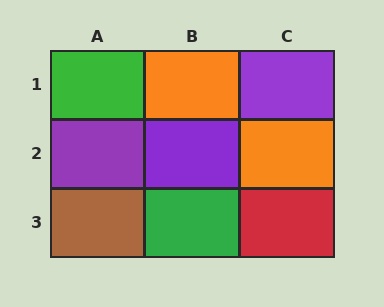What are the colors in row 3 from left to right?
Brown, green, red.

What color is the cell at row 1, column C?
Purple.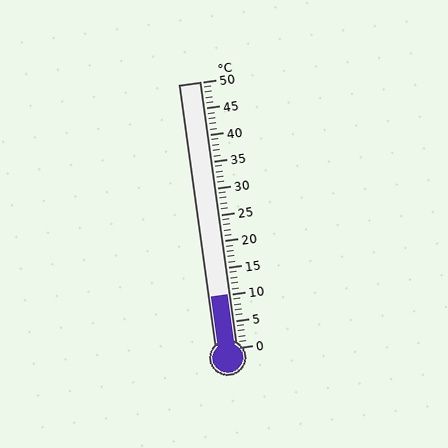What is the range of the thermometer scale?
The thermometer scale ranges from 0°C to 50°C.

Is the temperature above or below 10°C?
The temperature is at 10°C.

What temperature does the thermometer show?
The thermometer shows approximately 10°C.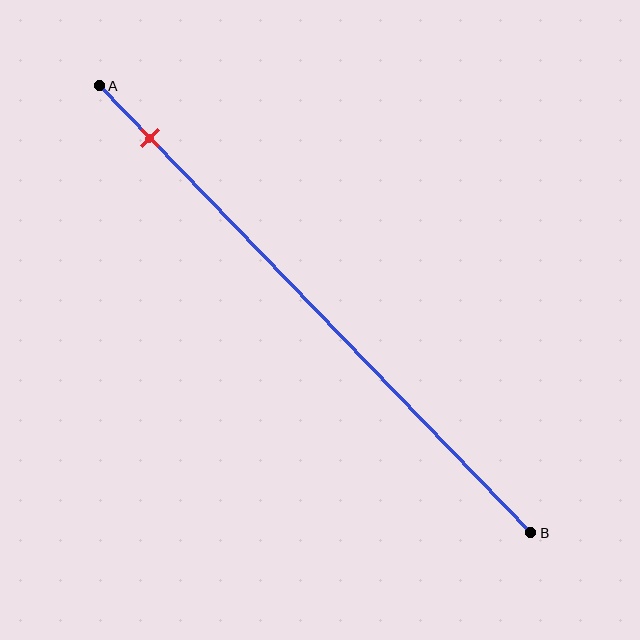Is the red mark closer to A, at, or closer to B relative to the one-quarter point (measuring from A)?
The red mark is closer to point A than the one-quarter point of segment AB.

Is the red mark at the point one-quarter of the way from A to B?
No, the mark is at about 10% from A, not at the 25% one-quarter point.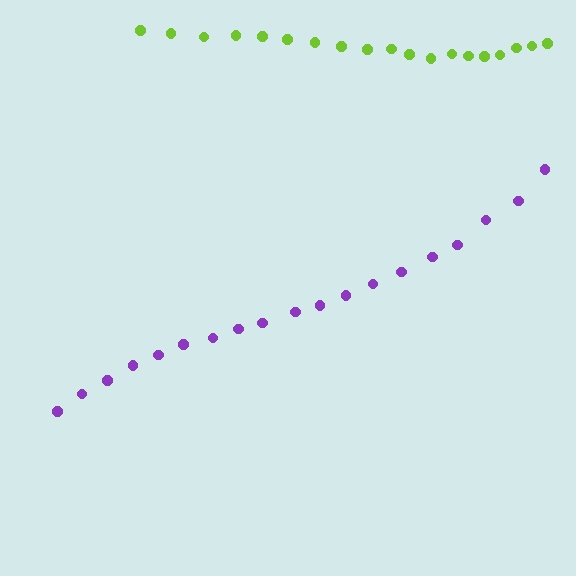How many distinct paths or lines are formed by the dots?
There are 2 distinct paths.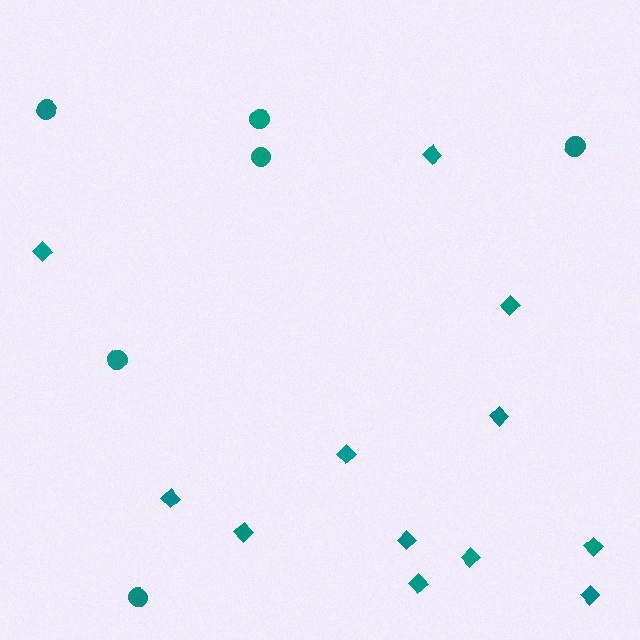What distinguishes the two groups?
There are 2 groups: one group of diamonds (12) and one group of circles (6).